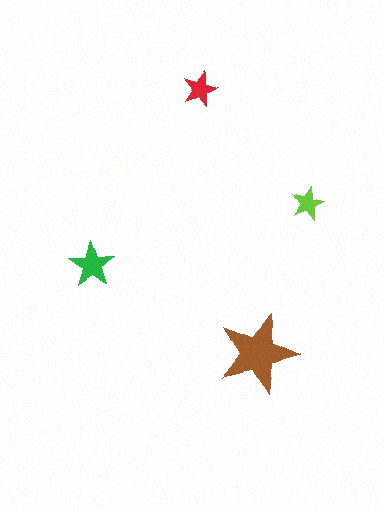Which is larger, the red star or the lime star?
The red one.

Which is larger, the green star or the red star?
The green one.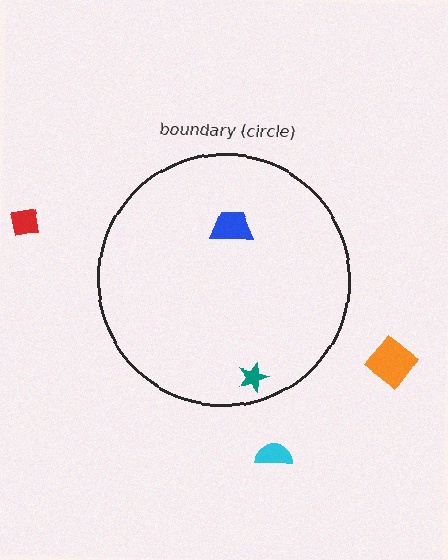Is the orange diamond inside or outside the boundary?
Outside.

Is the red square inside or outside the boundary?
Outside.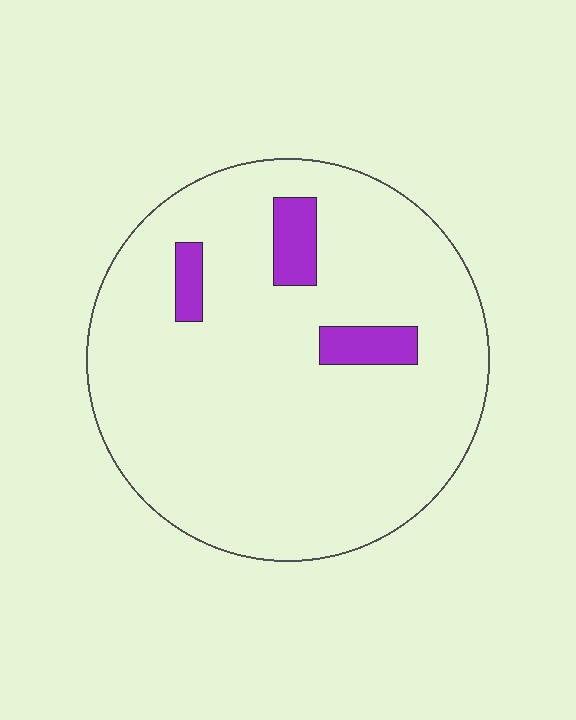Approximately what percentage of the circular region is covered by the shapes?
Approximately 10%.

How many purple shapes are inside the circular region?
3.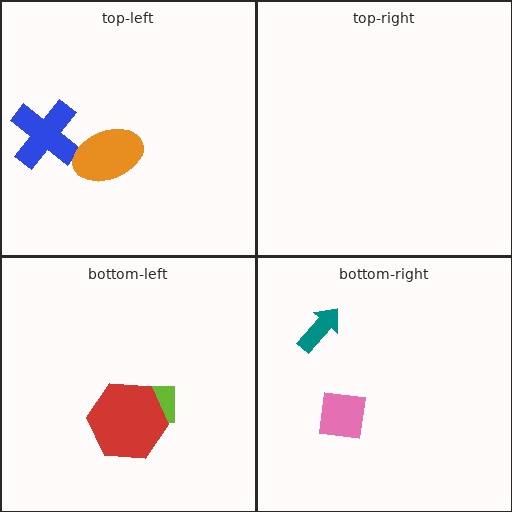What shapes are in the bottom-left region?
The lime rectangle, the red hexagon.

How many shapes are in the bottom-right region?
2.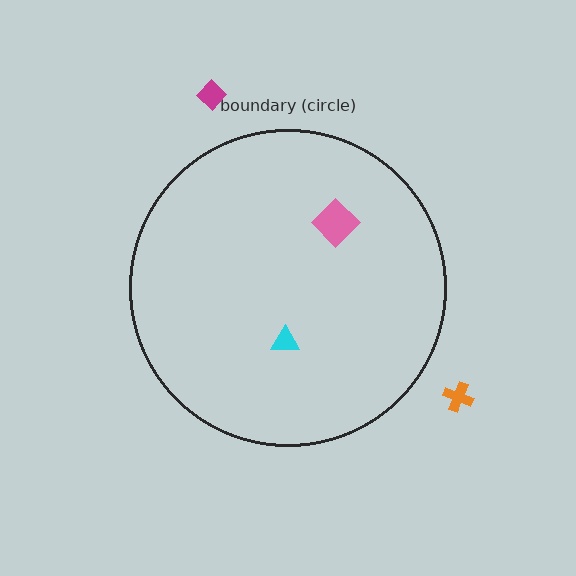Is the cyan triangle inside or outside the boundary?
Inside.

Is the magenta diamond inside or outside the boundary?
Outside.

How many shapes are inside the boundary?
2 inside, 2 outside.